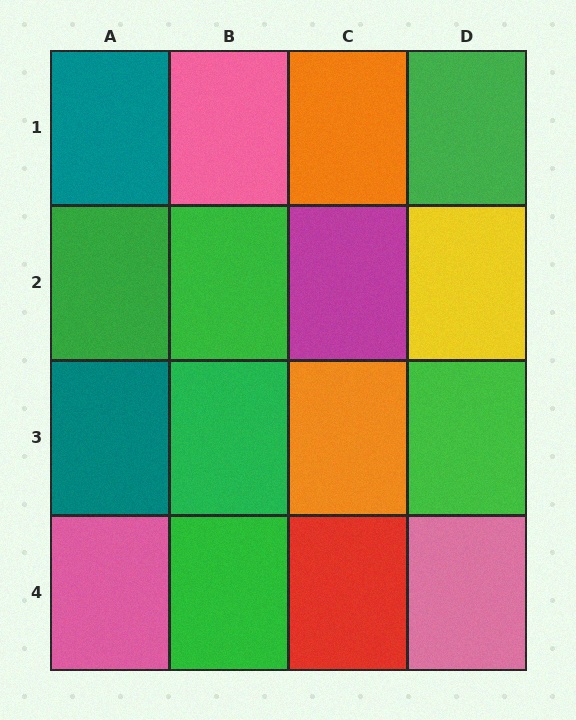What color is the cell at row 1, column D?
Green.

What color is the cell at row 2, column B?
Green.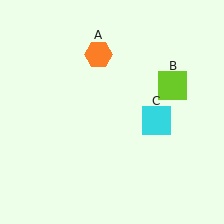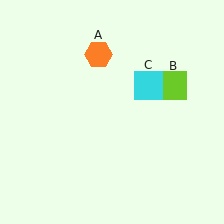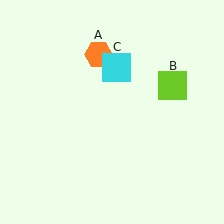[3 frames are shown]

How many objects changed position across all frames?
1 object changed position: cyan square (object C).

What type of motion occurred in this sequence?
The cyan square (object C) rotated counterclockwise around the center of the scene.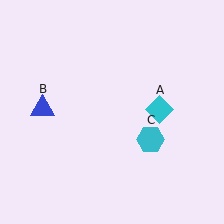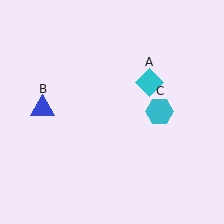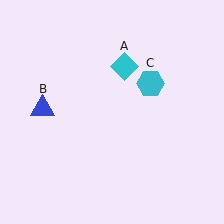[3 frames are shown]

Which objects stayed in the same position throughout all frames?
Blue triangle (object B) remained stationary.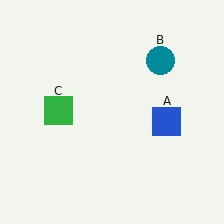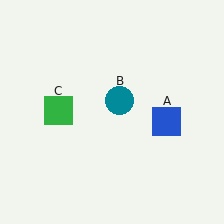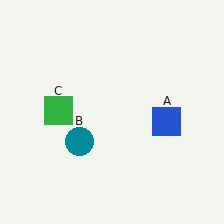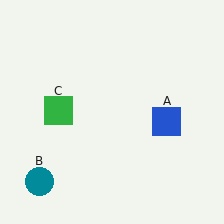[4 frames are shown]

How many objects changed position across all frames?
1 object changed position: teal circle (object B).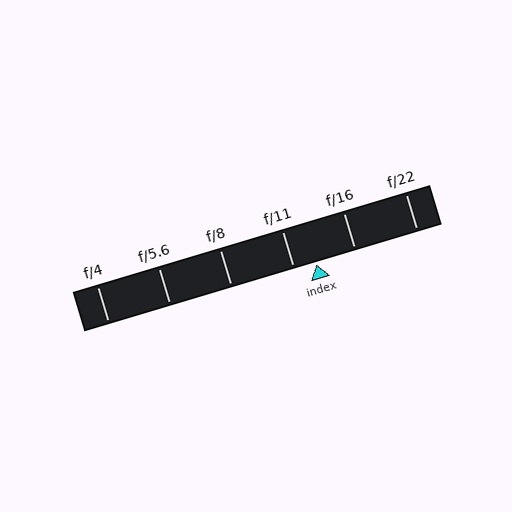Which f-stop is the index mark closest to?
The index mark is closest to f/11.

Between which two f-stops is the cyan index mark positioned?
The index mark is between f/11 and f/16.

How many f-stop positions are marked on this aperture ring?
There are 6 f-stop positions marked.